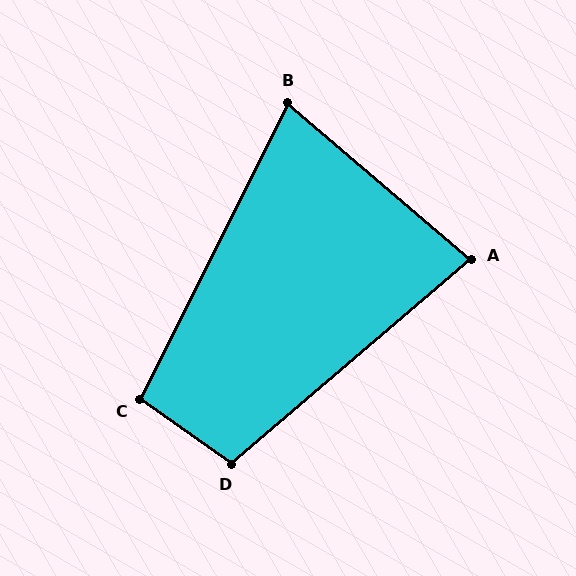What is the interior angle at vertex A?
Approximately 81 degrees (acute).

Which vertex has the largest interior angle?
D, at approximately 104 degrees.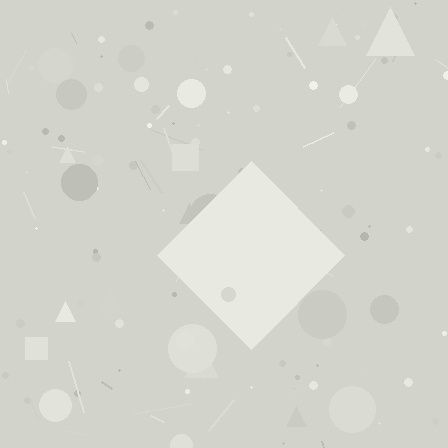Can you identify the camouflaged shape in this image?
The camouflaged shape is a diamond.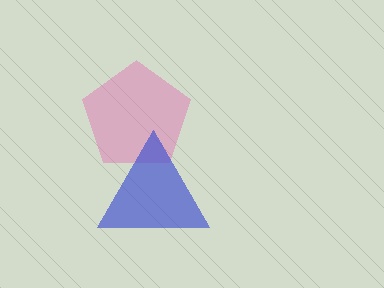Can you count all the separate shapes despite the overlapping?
Yes, there are 2 separate shapes.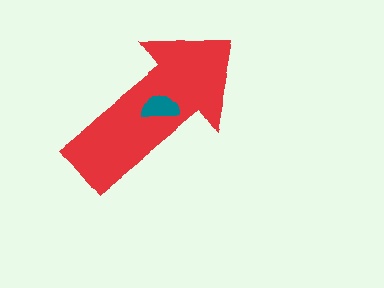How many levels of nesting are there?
2.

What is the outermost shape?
The red arrow.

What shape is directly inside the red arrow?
The teal semicircle.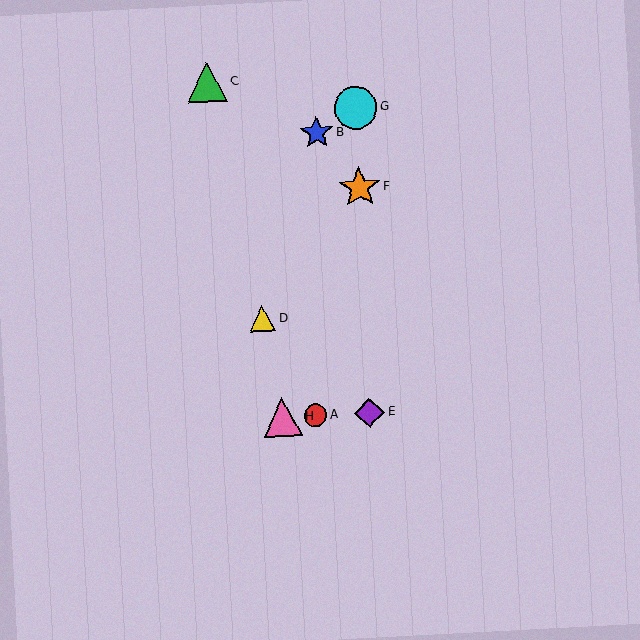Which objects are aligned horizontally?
Objects A, E, H are aligned horizontally.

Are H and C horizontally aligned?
No, H is at y≈417 and C is at y≈82.